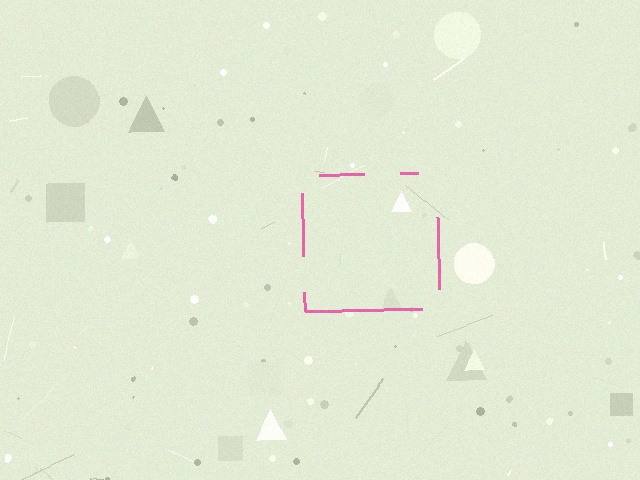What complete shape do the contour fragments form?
The contour fragments form a square.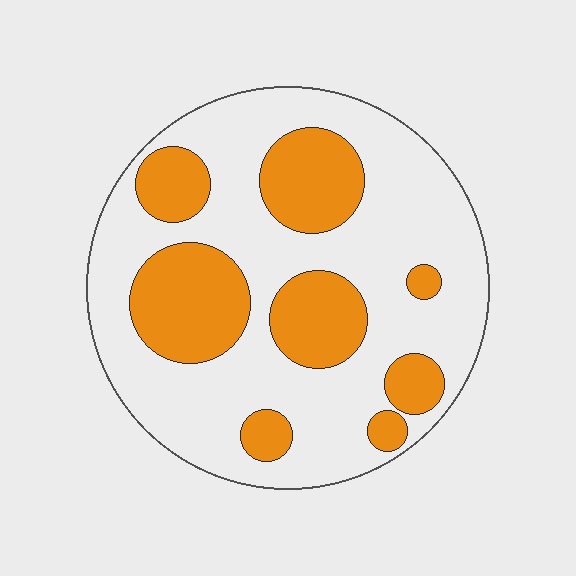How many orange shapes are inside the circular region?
8.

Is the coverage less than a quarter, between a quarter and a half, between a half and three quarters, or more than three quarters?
Between a quarter and a half.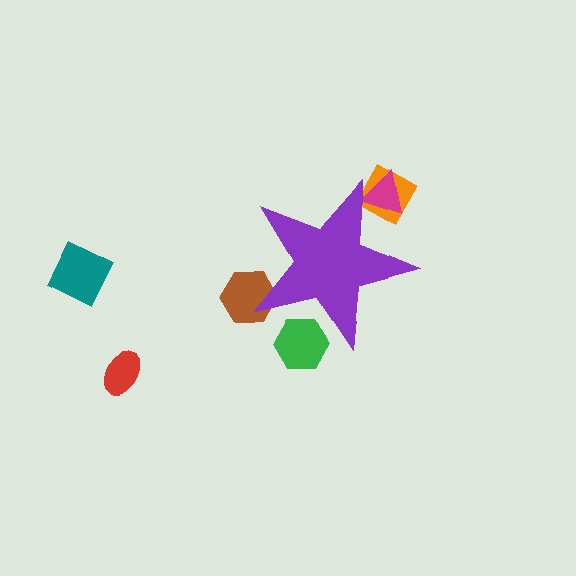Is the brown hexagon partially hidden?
Yes, the brown hexagon is partially hidden behind the purple star.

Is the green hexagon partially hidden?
Yes, the green hexagon is partially hidden behind the purple star.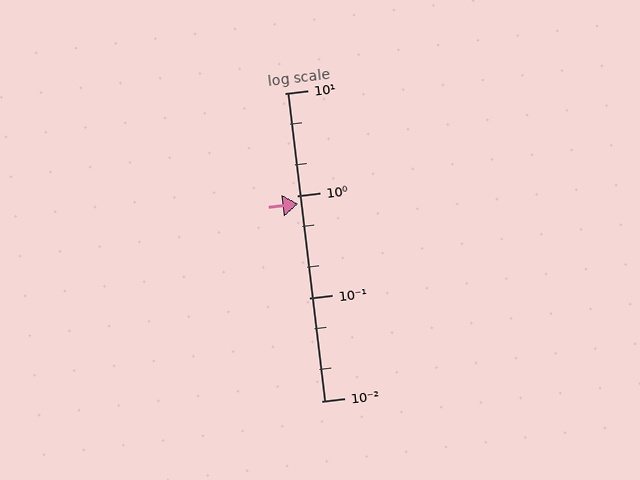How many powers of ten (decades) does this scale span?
The scale spans 3 decades, from 0.01 to 10.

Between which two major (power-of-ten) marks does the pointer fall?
The pointer is between 0.1 and 1.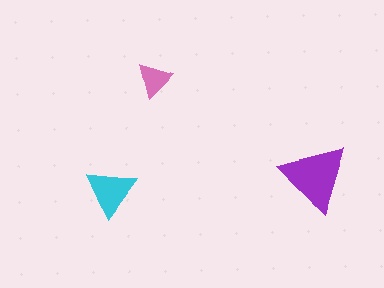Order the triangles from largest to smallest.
the purple one, the cyan one, the pink one.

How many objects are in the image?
There are 3 objects in the image.